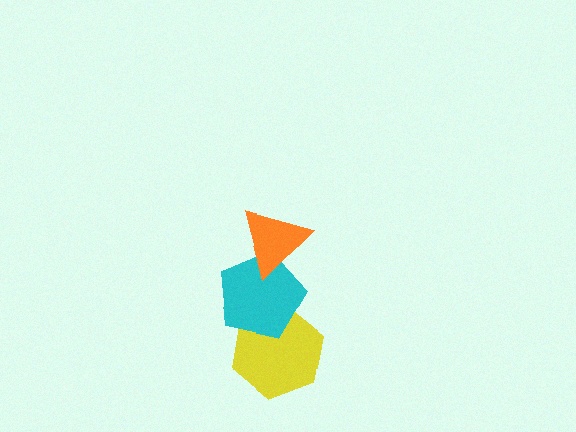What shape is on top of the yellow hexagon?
The cyan pentagon is on top of the yellow hexagon.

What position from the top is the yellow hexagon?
The yellow hexagon is 3rd from the top.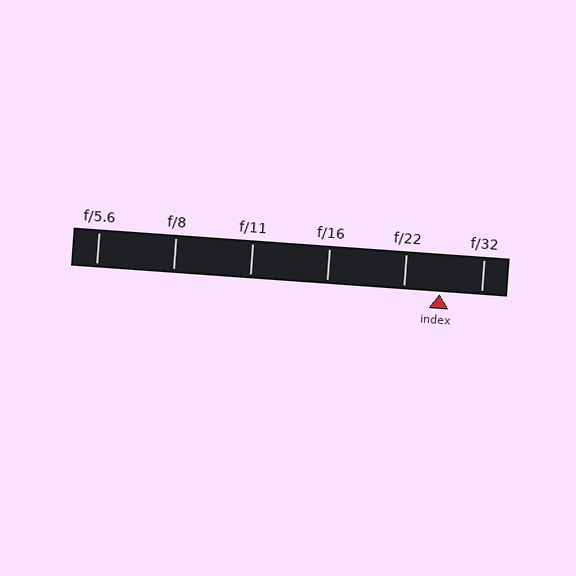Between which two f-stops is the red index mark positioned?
The index mark is between f/22 and f/32.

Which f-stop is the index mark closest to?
The index mark is closest to f/22.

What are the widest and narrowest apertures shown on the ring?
The widest aperture shown is f/5.6 and the narrowest is f/32.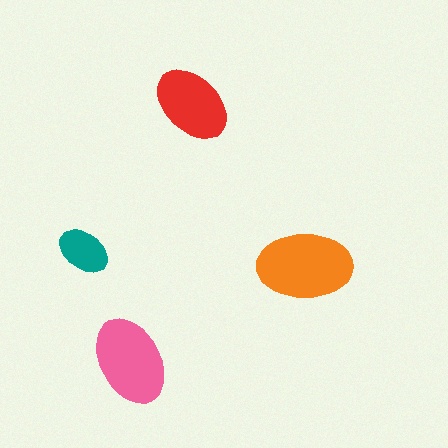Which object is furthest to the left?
The teal ellipse is leftmost.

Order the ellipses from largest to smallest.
the orange one, the pink one, the red one, the teal one.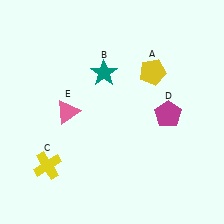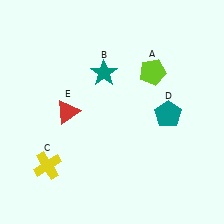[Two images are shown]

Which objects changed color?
A changed from yellow to lime. D changed from magenta to teal. E changed from pink to red.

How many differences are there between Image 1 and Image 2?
There are 3 differences between the two images.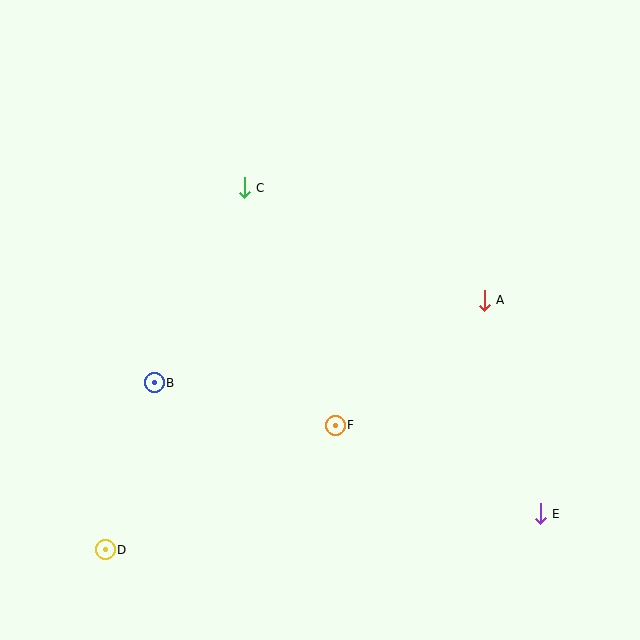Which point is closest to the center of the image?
Point F at (335, 425) is closest to the center.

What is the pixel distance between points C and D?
The distance between C and D is 388 pixels.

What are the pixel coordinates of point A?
Point A is at (484, 300).